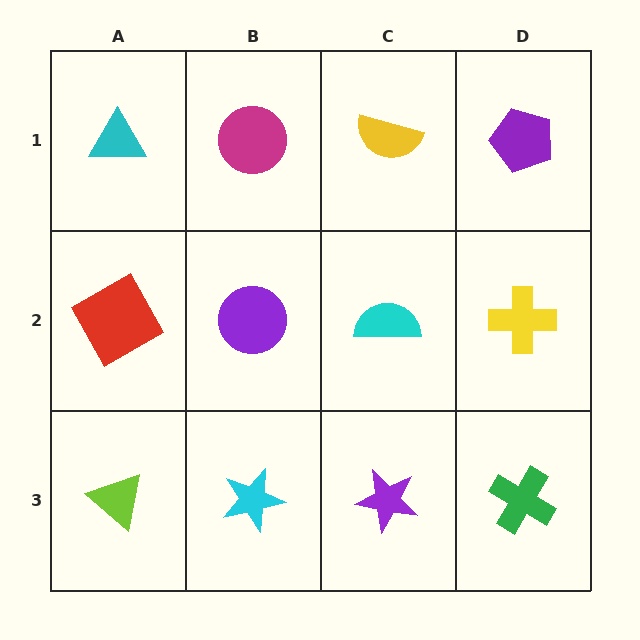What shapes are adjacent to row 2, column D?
A purple pentagon (row 1, column D), a green cross (row 3, column D), a cyan semicircle (row 2, column C).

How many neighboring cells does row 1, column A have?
2.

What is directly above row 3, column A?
A red square.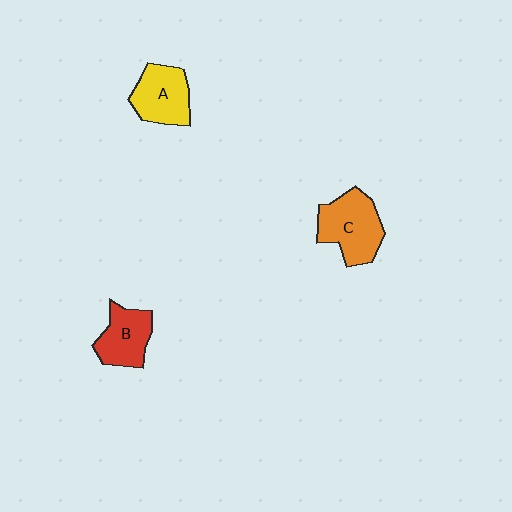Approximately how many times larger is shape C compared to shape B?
Approximately 1.3 times.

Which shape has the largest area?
Shape C (orange).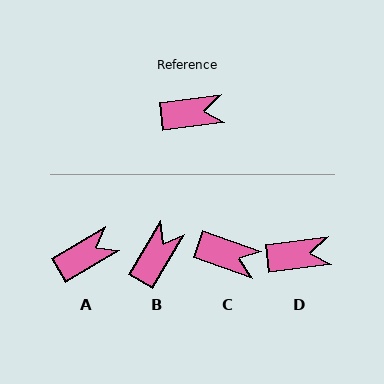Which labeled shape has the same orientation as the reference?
D.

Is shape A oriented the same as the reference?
No, it is off by about 24 degrees.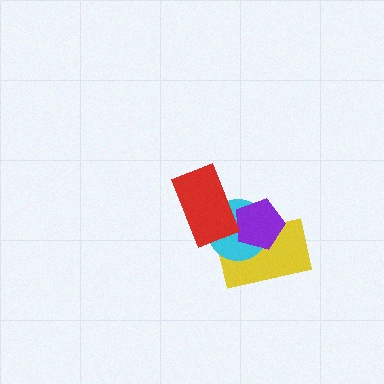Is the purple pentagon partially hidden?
Yes, it is partially covered by another shape.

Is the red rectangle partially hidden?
No, no other shape covers it.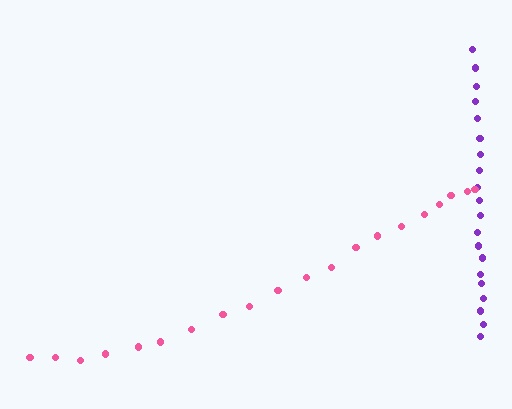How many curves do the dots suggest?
There are 2 distinct paths.